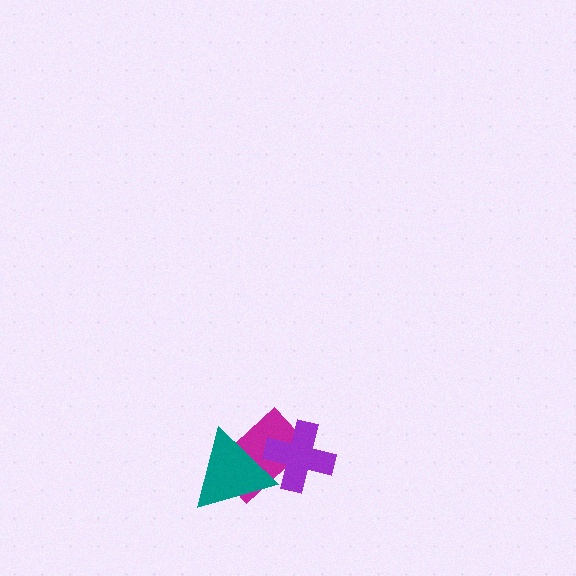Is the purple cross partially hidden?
No, no other shape covers it.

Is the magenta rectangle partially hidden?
Yes, it is partially covered by another shape.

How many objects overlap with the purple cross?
2 objects overlap with the purple cross.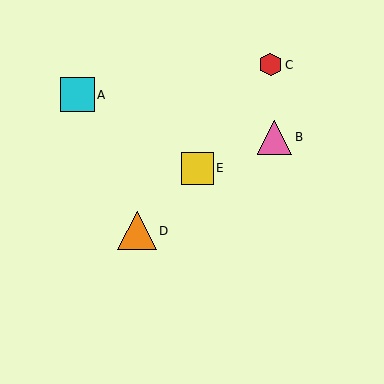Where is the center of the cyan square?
The center of the cyan square is at (77, 95).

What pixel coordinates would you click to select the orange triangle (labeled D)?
Click at (137, 231) to select the orange triangle D.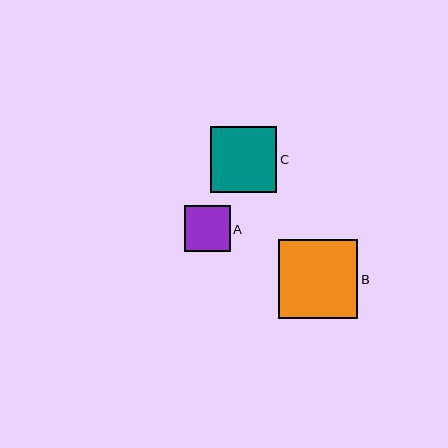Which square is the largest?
Square B is the largest with a size of approximately 79 pixels.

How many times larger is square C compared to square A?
Square C is approximately 1.4 times the size of square A.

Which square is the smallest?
Square A is the smallest with a size of approximately 46 pixels.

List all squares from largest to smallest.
From largest to smallest: B, C, A.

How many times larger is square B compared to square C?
Square B is approximately 1.2 times the size of square C.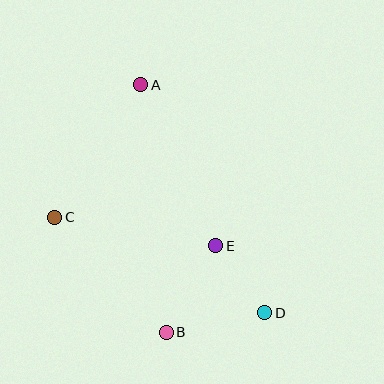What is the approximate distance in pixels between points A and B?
The distance between A and B is approximately 249 pixels.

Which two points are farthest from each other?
Points A and D are farthest from each other.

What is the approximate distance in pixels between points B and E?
The distance between B and E is approximately 100 pixels.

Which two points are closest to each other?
Points D and E are closest to each other.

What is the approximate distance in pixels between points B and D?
The distance between B and D is approximately 100 pixels.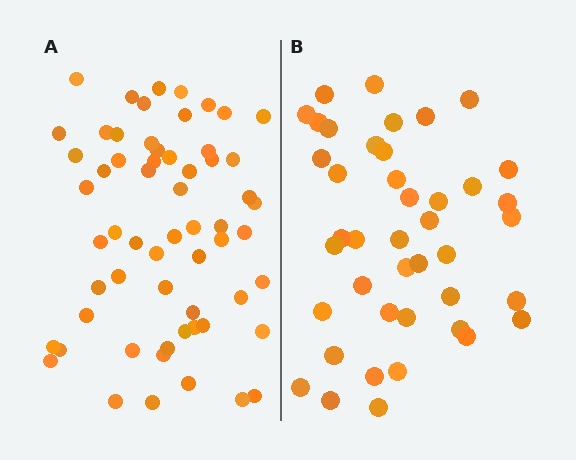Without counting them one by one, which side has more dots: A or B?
Region A (the left region) has more dots.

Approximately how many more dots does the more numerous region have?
Region A has approximately 20 more dots than region B.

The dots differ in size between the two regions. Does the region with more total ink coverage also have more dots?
No. Region B has more total ink coverage because its dots are larger, but region A actually contains more individual dots. Total area can be misleading — the number of items is what matters here.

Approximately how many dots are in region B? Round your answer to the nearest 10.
About 40 dots. (The exact count is 42, which rounds to 40.)